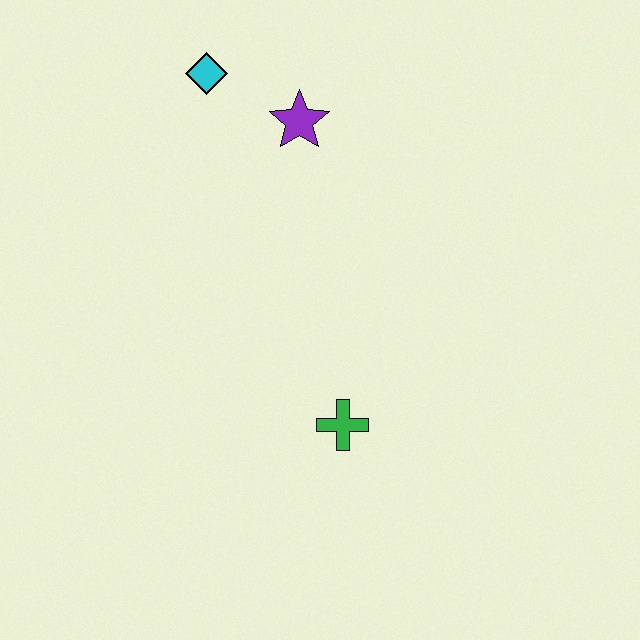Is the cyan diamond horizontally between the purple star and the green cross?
No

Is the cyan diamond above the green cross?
Yes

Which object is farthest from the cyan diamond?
The green cross is farthest from the cyan diamond.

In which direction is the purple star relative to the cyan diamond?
The purple star is to the right of the cyan diamond.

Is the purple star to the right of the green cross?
No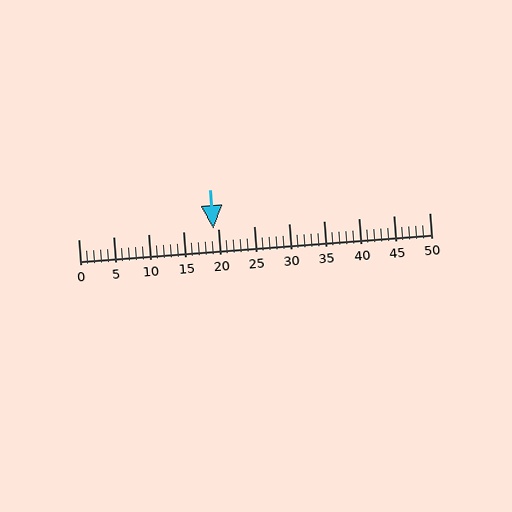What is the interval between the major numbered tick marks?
The major tick marks are spaced 5 units apart.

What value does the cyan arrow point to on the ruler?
The cyan arrow points to approximately 19.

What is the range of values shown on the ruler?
The ruler shows values from 0 to 50.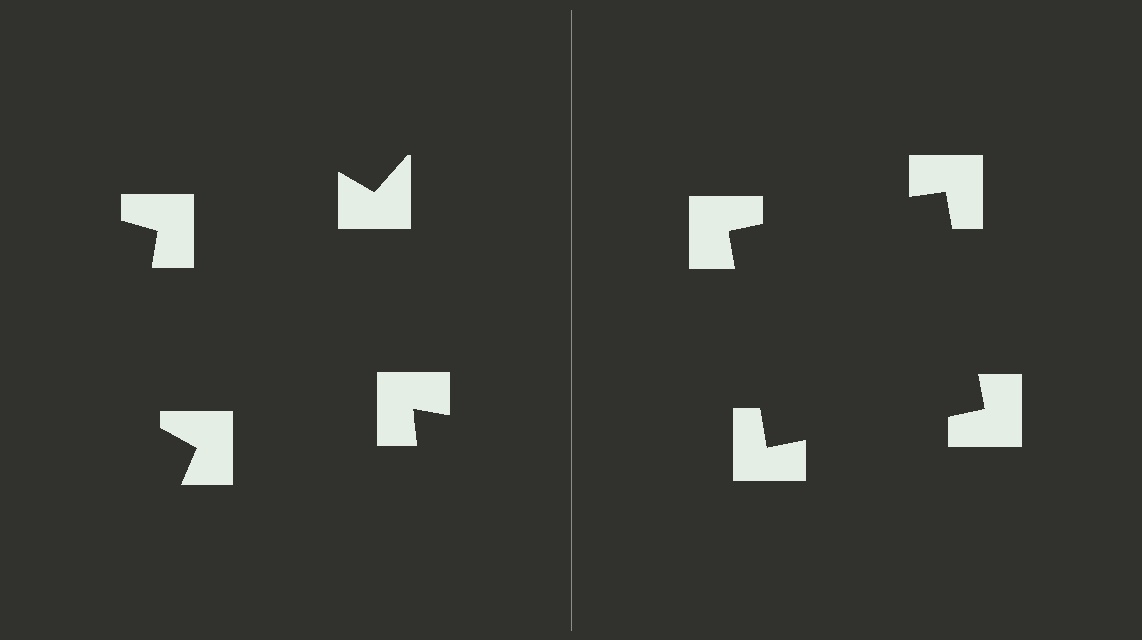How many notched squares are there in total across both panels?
8 — 4 on each side.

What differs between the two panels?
The notched squares are positioned identically on both sides; only the wedge orientations differ. On the right they align to a square; on the left they are misaligned.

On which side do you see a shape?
An illusory square appears on the right side. On the left side the wedge cuts are rotated, so no coherent shape forms.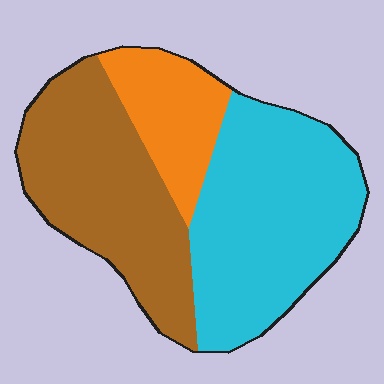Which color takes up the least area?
Orange, at roughly 15%.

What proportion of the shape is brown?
Brown takes up between a third and a half of the shape.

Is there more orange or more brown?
Brown.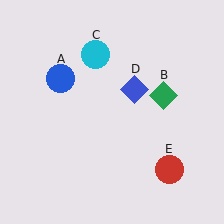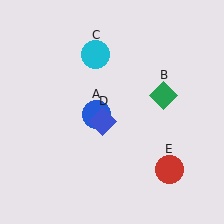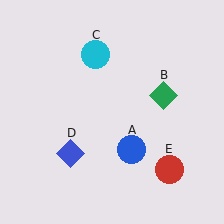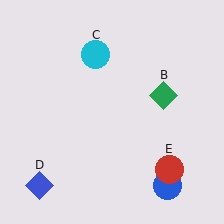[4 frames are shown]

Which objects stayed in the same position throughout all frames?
Green diamond (object B) and cyan circle (object C) and red circle (object E) remained stationary.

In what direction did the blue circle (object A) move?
The blue circle (object A) moved down and to the right.